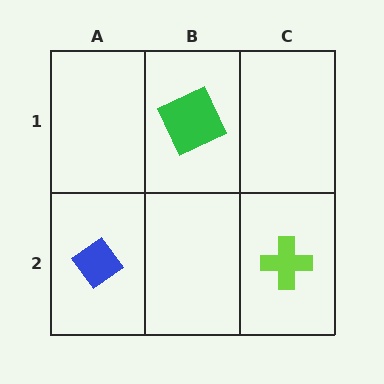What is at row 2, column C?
A lime cross.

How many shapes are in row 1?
1 shape.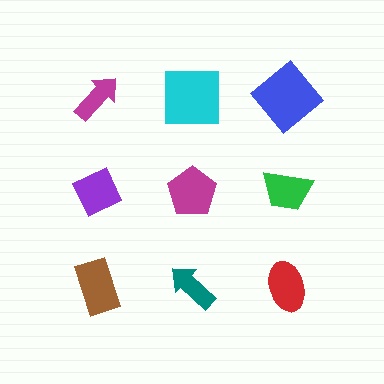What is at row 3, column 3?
A red ellipse.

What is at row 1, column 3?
A blue diamond.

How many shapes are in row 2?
3 shapes.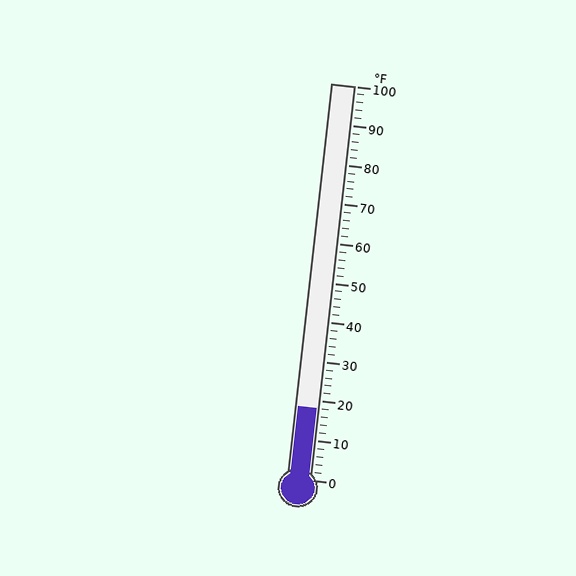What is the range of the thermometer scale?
The thermometer scale ranges from 0°F to 100°F.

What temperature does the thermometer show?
The thermometer shows approximately 18°F.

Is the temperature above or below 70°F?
The temperature is below 70°F.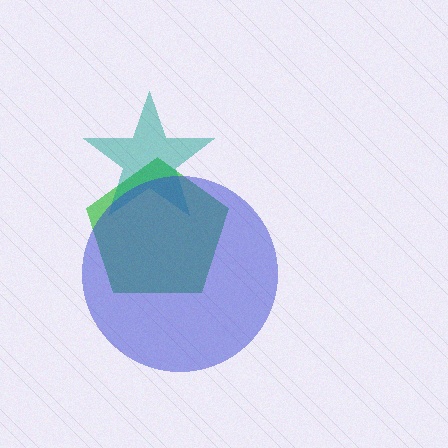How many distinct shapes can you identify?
There are 3 distinct shapes: a green pentagon, a teal star, a blue circle.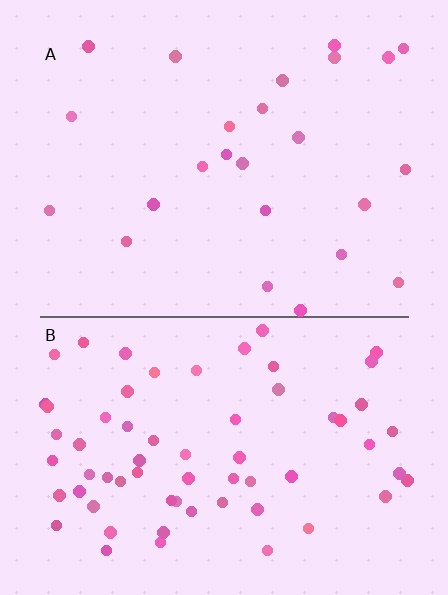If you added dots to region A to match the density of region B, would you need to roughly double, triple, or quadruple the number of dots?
Approximately triple.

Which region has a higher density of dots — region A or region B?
B (the bottom).